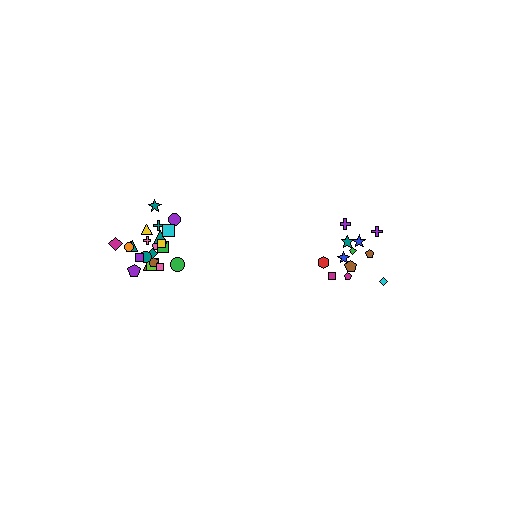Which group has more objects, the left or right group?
The left group.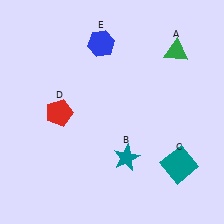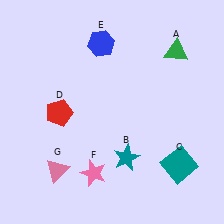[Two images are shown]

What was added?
A pink star (F), a pink triangle (G) were added in Image 2.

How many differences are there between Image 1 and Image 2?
There are 2 differences between the two images.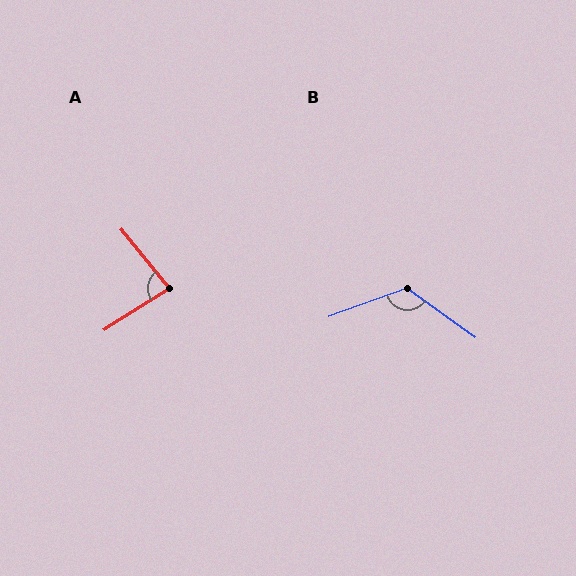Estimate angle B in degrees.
Approximately 124 degrees.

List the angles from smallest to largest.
A (83°), B (124°).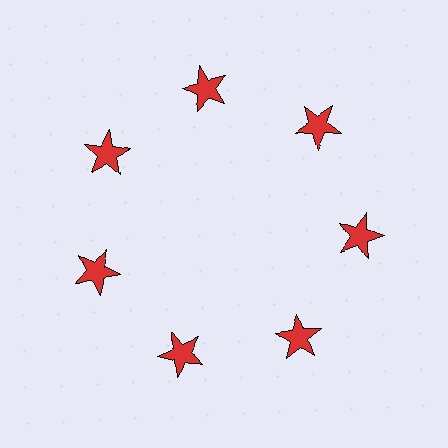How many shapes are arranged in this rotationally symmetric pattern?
There are 7 shapes, arranged in 7 groups of 1.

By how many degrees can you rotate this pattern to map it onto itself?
The pattern maps onto itself every 51 degrees of rotation.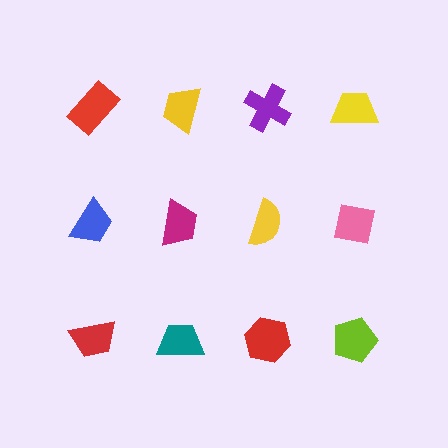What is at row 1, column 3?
A purple cross.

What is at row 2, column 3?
A yellow semicircle.